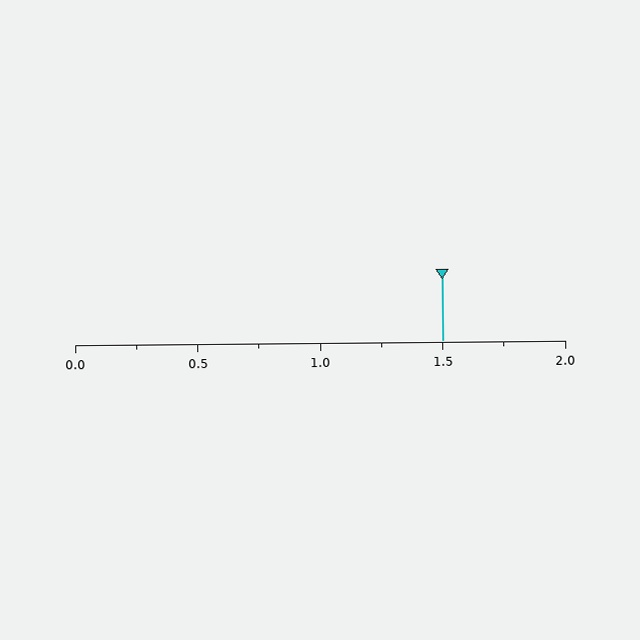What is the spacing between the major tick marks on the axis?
The major ticks are spaced 0.5 apart.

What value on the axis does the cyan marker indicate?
The marker indicates approximately 1.5.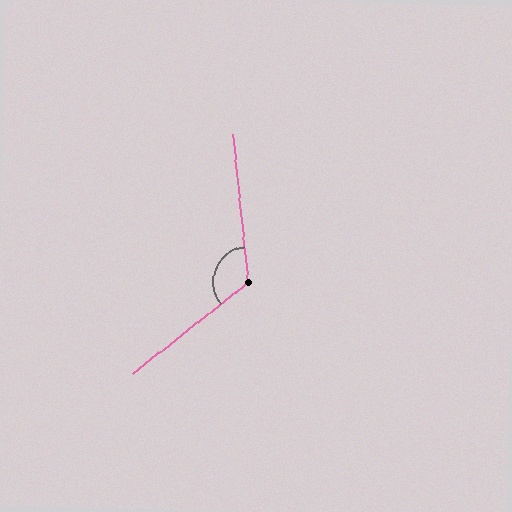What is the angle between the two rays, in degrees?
Approximately 123 degrees.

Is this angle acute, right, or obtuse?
It is obtuse.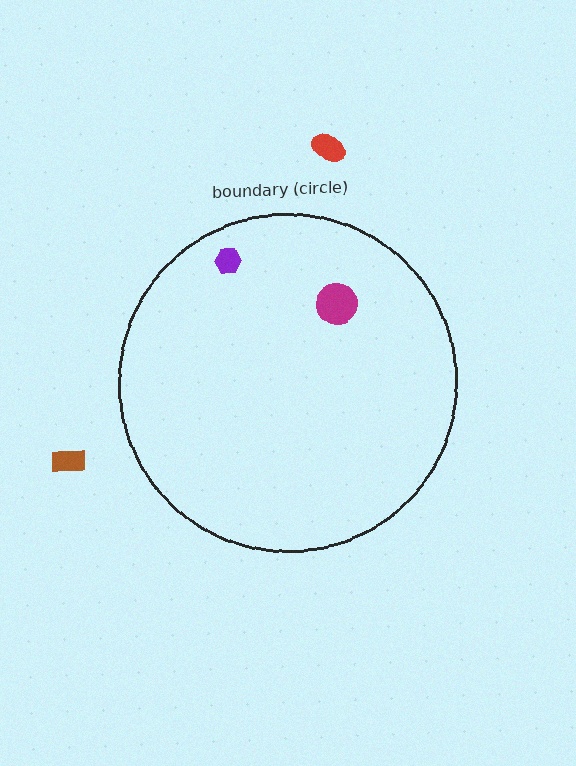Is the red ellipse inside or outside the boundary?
Outside.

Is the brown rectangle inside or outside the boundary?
Outside.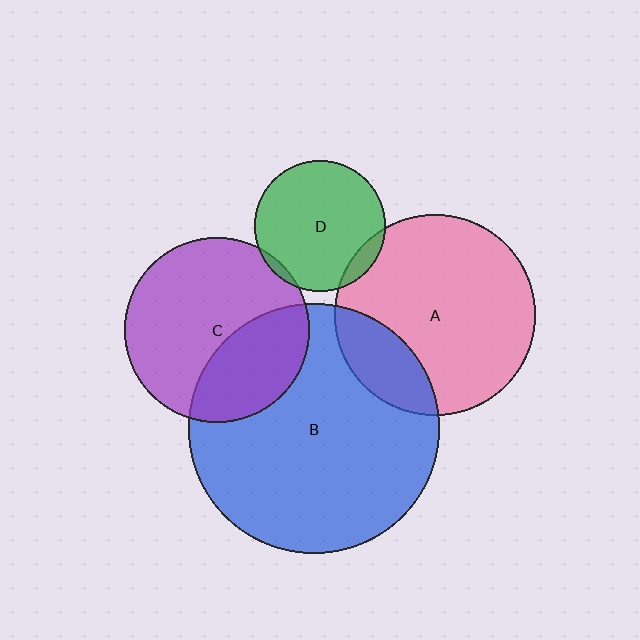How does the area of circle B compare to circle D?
Approximately 3.6 times.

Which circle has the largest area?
Circle B (blue).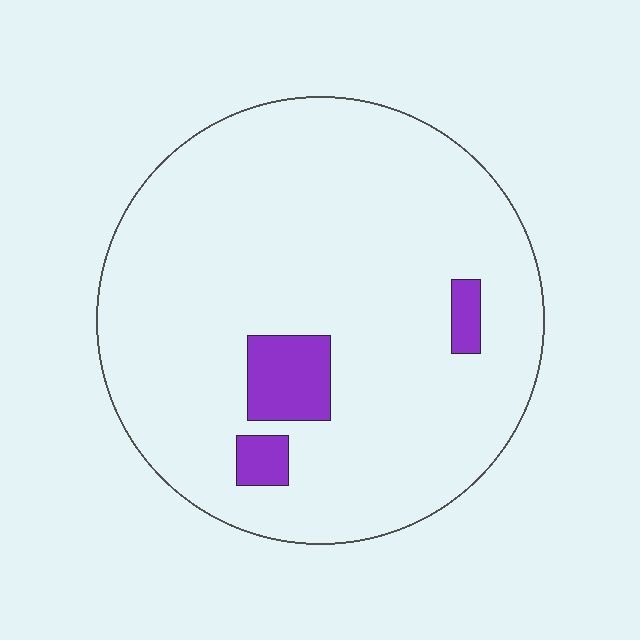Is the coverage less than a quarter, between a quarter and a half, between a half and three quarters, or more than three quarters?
Less than a quarter.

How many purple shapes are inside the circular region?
3.